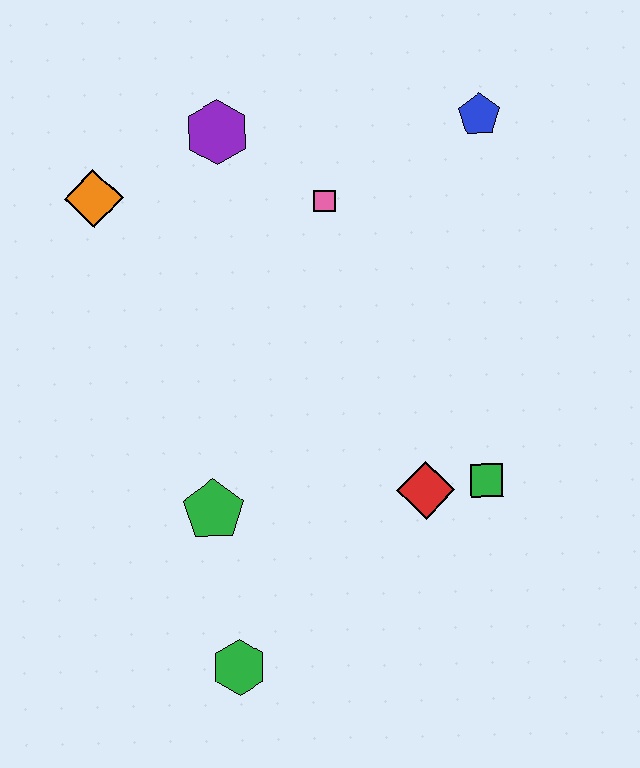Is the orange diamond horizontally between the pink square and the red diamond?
No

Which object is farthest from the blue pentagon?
The green hexagon is farthest from the blue pentagon.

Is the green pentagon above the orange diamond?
No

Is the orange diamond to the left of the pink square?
Yes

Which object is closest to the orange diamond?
The purple hexagon is closest to the orange diamond.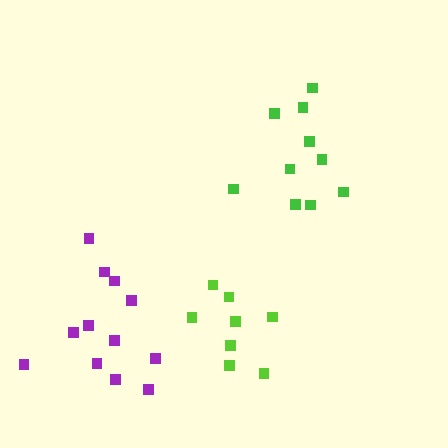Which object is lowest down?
The lime cluster is bottommost.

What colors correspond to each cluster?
The clusters are colored: green, lime, purple.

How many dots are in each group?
Group 1: 10 dots, Group 2: 8 dots, Group 3: 12 dots (30 total).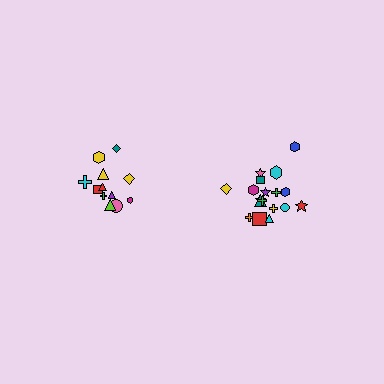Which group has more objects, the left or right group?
The right group.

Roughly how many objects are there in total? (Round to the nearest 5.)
Roughly 30 objects in total.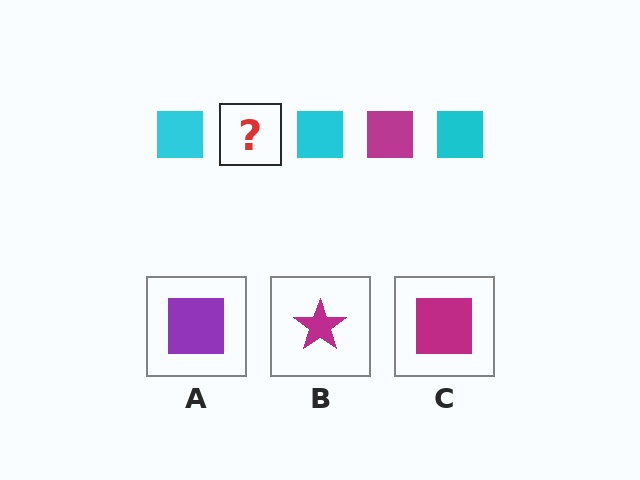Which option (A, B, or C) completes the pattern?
C.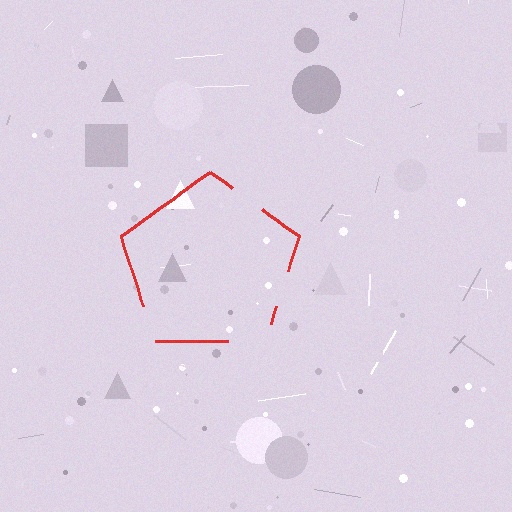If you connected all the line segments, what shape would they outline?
They would outline a pentagon.